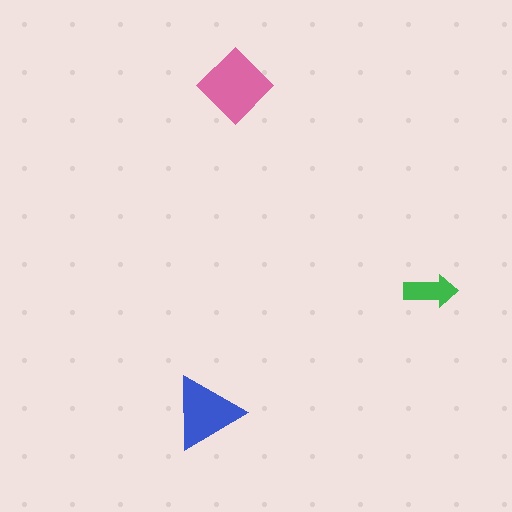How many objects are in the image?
There are 3 objects in the image.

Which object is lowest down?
The blue triangle is bottommost.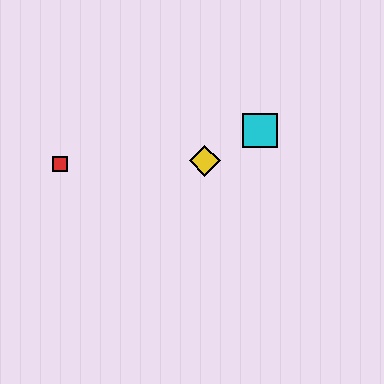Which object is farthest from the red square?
The cyan square is farthest from the red square.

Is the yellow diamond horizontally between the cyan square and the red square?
Yes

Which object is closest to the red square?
The yellow diamond is closest to the red square.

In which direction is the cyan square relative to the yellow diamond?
The cyan square is to the right of the yellow diamond.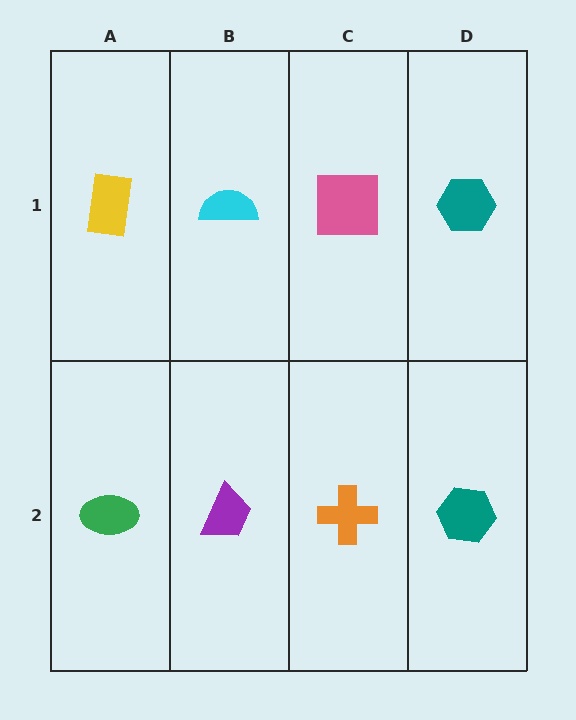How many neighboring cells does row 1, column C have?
3.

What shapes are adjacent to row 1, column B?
A purple trapezoid (row 2, column B), a yellow rectangle (row 1, column A), a pink square (row 1, column C).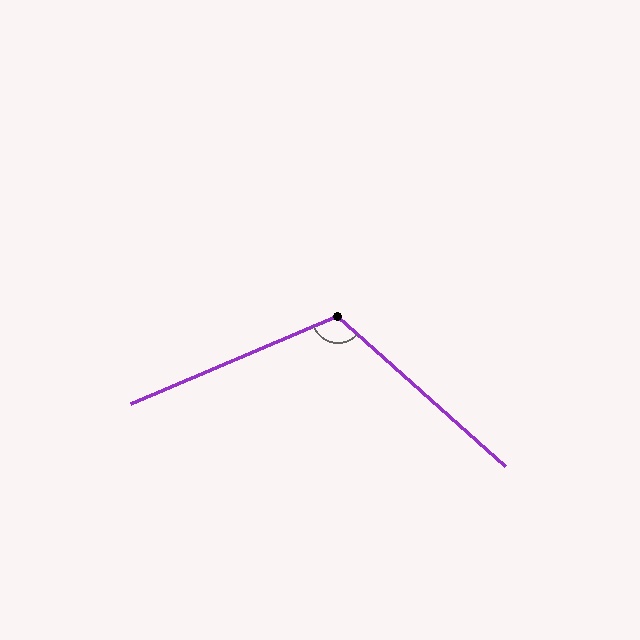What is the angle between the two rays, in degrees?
Approximately 115 degrees.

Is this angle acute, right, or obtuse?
It is obtuse.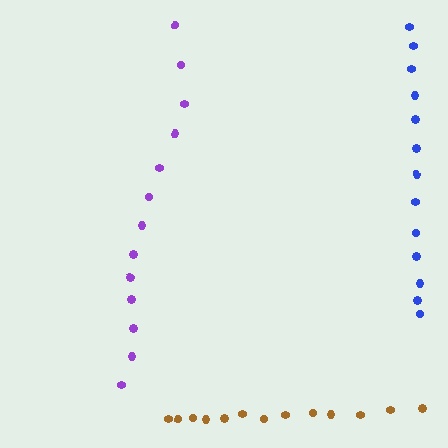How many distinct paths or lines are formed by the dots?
There are 3 distinct paths.